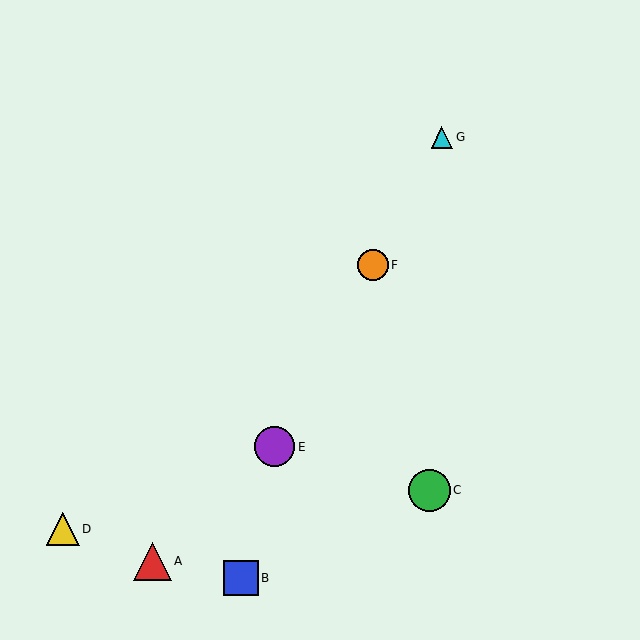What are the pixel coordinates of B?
Object B is at (241, 578).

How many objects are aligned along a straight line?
3 objects (E, F, G) are aligned along a straight line.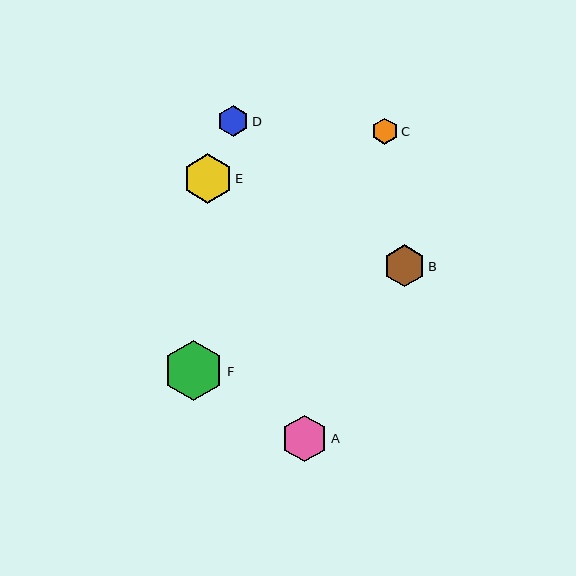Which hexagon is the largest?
Hexagon F is the largest with a size of approximately 60 pixels.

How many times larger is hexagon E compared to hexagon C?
Hexagon E is approximately 1.9 times the size of hexagon C.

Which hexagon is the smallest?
Hexagon C is the smallest with a size of approximately 26 pixels.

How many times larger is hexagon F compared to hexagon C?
Hexagon F is approximately 2.3 times the size of hexagon C.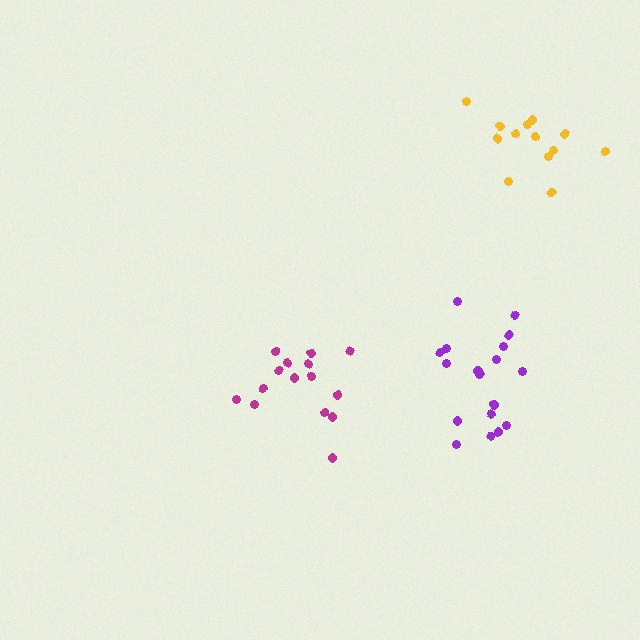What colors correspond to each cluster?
The clusters are colored: magenta, purple, yellow.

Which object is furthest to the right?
The yellow cluster is rightmost.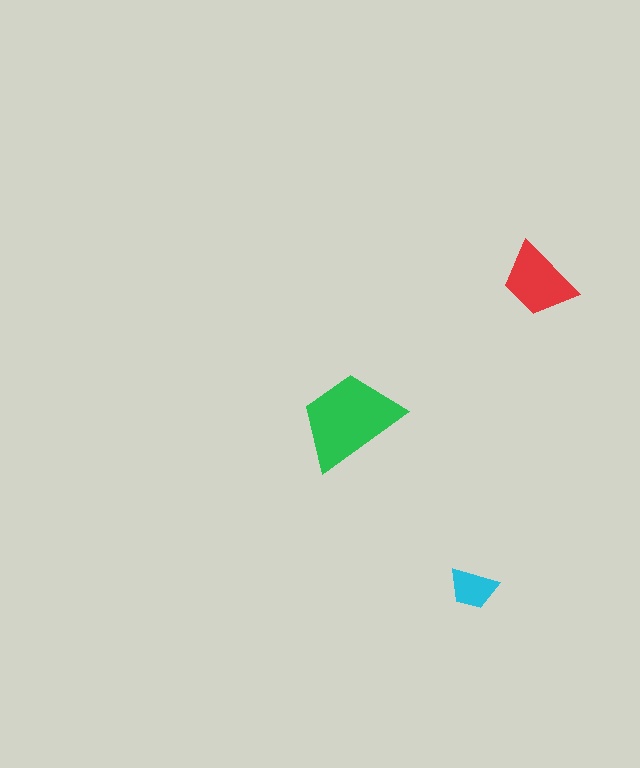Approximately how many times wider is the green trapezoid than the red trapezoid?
About 1.5 times wider.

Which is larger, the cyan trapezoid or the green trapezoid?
The green one.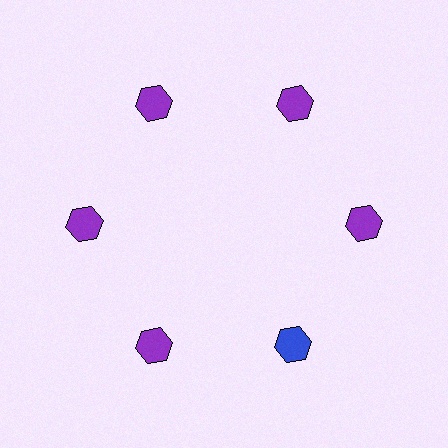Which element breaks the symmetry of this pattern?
The blue hexagon at roughly the 5 o'clock position breaks the symmetry. All other shapes are purple hexagons.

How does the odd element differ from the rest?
It has a different color: blue instead of purple.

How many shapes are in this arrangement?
There are 6 shapes arranged in a ring pattern.